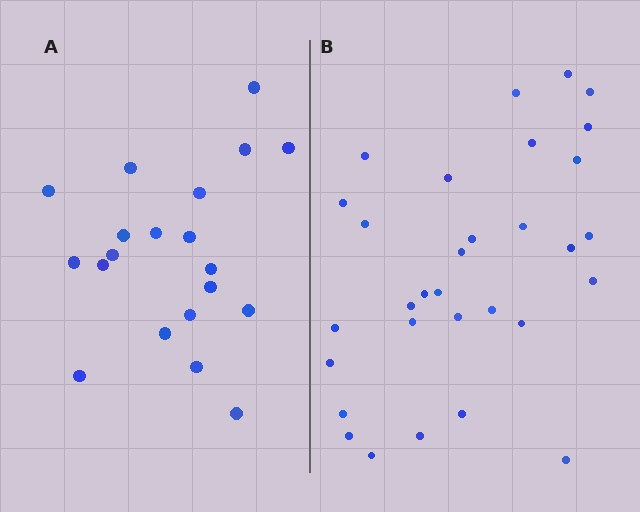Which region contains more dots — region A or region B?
Region B (the right region) has more dots.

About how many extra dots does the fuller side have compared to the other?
Region B has roughly 12 or so more dots than region A.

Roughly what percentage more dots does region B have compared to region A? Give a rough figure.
About 55% more.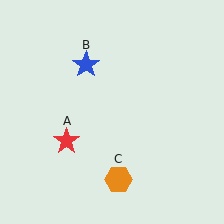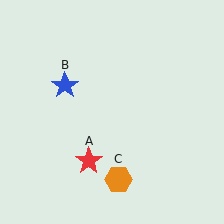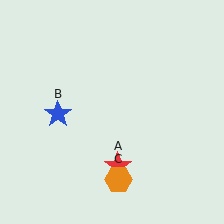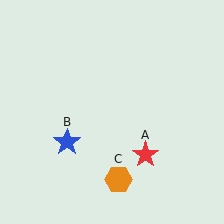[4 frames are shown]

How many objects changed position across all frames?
2 objects changed position: red star (object A), blue star (object B).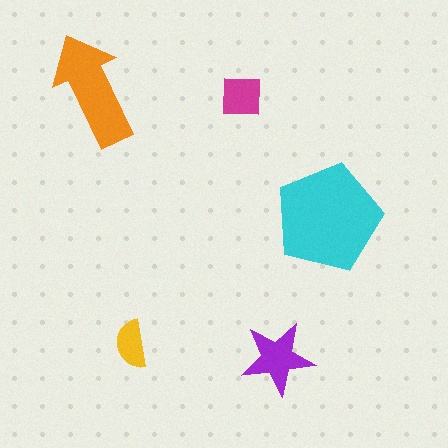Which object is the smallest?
The yellow semicircle.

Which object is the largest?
The cyan pentagon.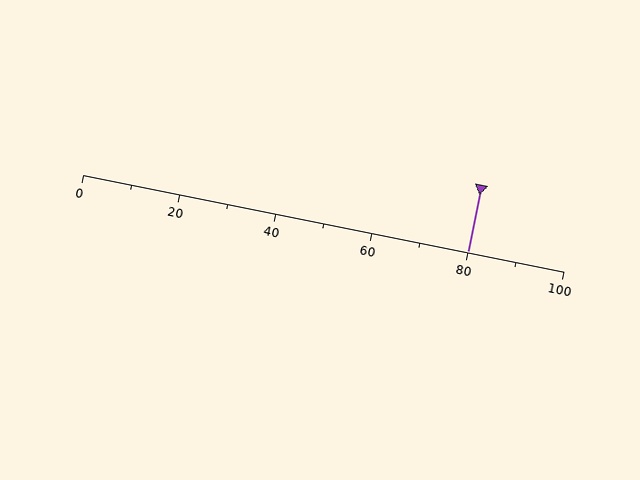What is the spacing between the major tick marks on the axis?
The major ticks are spaced 20 apart.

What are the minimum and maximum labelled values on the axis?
The axis runs from 0 to 100.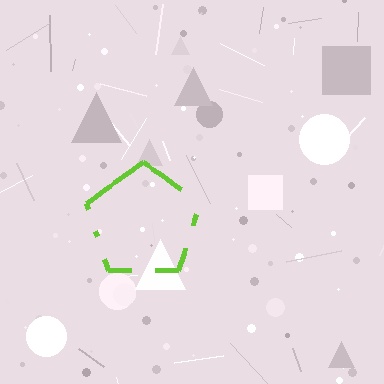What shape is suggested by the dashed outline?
The dashed outline suggests a pentagon.